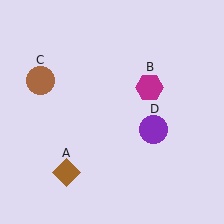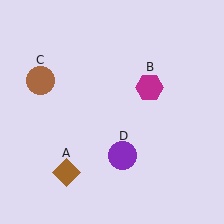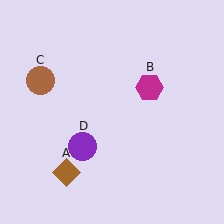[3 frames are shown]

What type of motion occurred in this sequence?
The purple circle (object D) rotated clockwise around the center of the scene.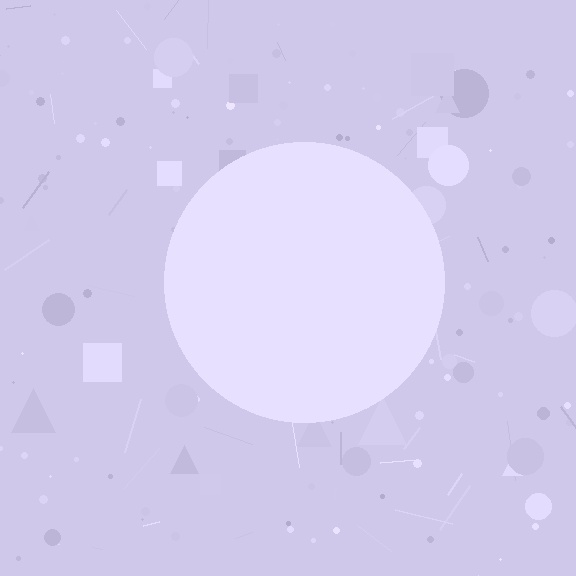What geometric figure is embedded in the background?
A circle is embedded in the background.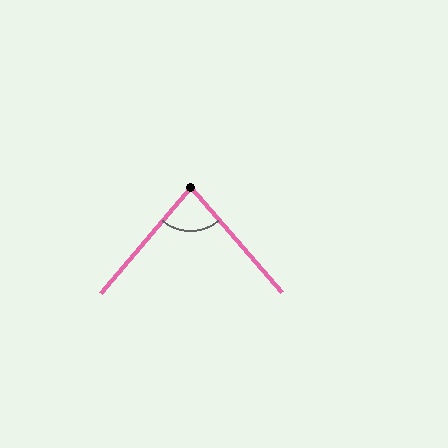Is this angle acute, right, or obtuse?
It is acute.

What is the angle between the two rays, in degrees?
Approximately 82 degrees.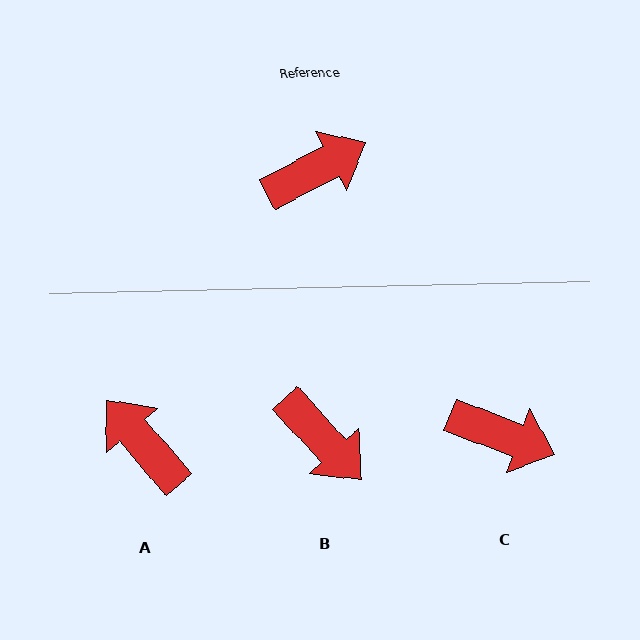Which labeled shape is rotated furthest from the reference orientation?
A, about 103 degrees away.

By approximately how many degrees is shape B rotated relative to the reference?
Approximately 75 degrees clockwise.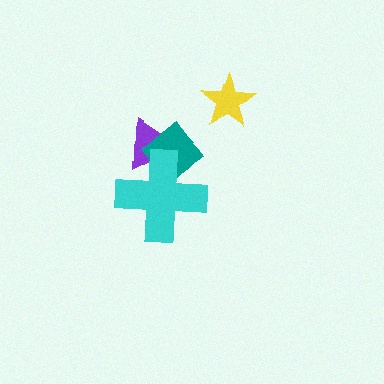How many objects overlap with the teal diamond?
2 objects overlap with the teal diamond.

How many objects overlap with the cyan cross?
2 objects overlap with the cyan cross.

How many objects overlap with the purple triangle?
2 objects overlap with the purple triangle.